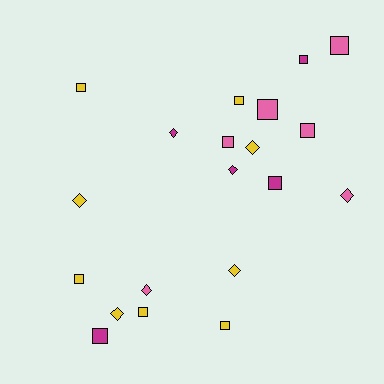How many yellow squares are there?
There are 5 yellow squares.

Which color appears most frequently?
Yellow, with 9 objects.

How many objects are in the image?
There are 20 objects.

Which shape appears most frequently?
Square, with 12 objects.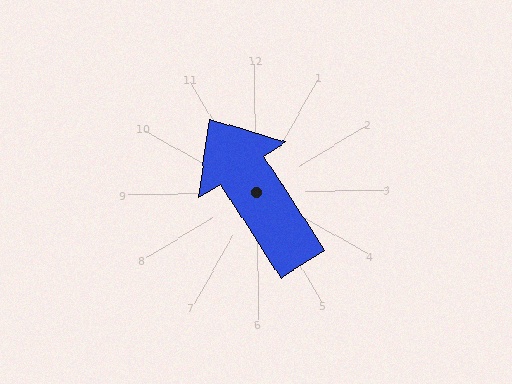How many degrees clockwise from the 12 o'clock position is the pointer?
Approximately 328 degrees.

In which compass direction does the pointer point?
Northwest.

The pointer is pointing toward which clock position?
Roughly 11 o'clock.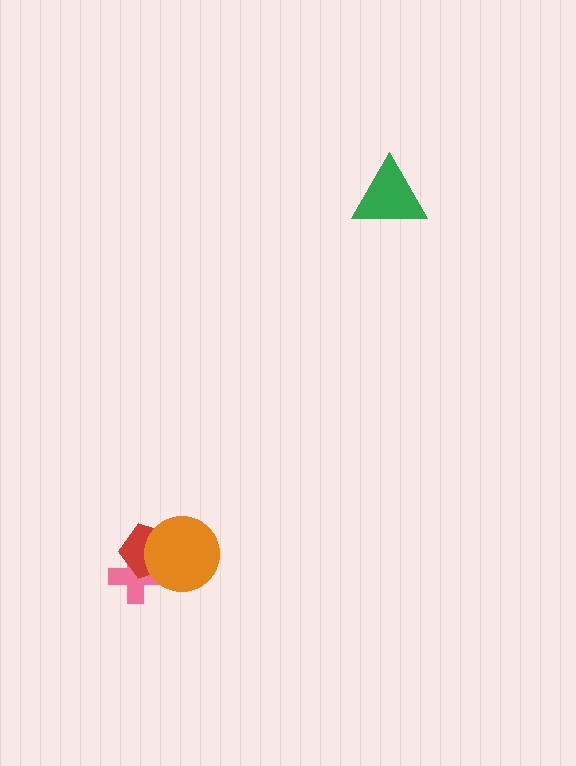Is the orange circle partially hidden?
No, no other shape covers it.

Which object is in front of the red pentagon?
The orange circle is in front of the red pentagon.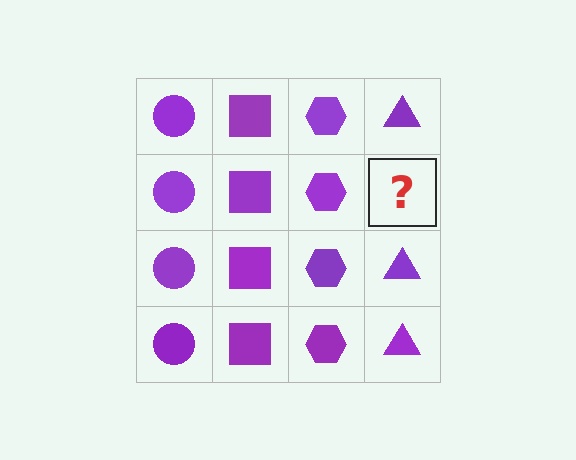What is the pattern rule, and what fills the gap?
The rule is that each column has a consistent shape. The gap should be filled with a purple triangle.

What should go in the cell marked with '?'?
The missing cell should contain a purple triangle.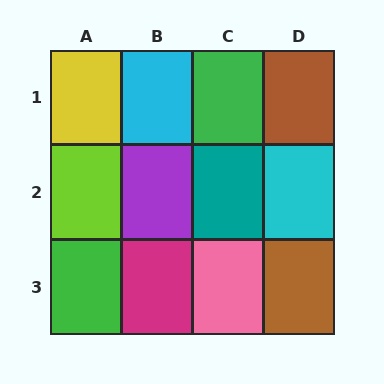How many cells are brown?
2 cells are brown.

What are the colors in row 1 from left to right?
Yellow, cyan, green, brown.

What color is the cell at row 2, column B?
Purple.